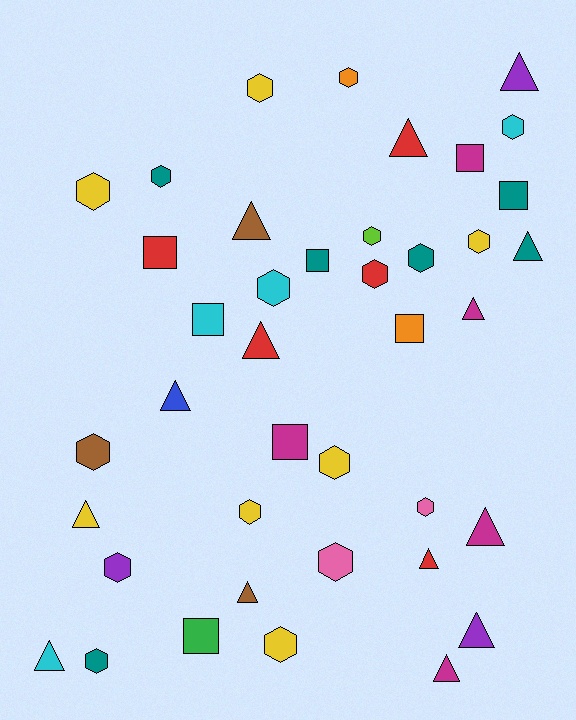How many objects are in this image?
There are 40 objects.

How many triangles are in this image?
There are 14 triangles.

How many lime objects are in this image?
There is 1 lime object.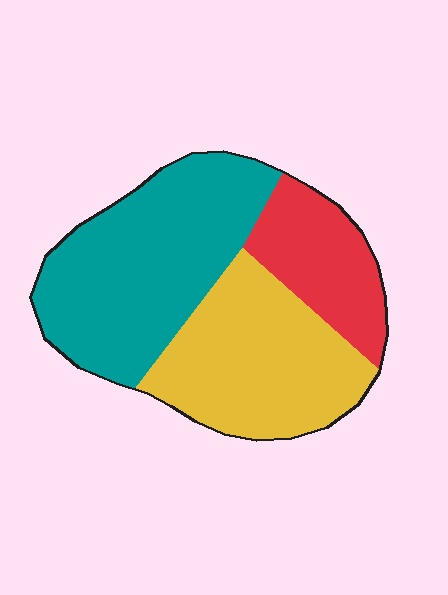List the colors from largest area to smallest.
From largest to smallest: teal, yellow, red.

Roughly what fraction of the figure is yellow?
Yellow covers 36% of the figure.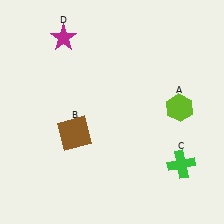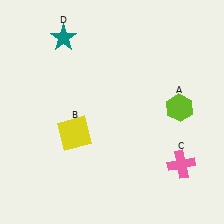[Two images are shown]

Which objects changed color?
B changed from brown to yellow. C changed from green to pink. D changed from magenta to teal.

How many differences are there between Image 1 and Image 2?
There are 3 differences between the two images.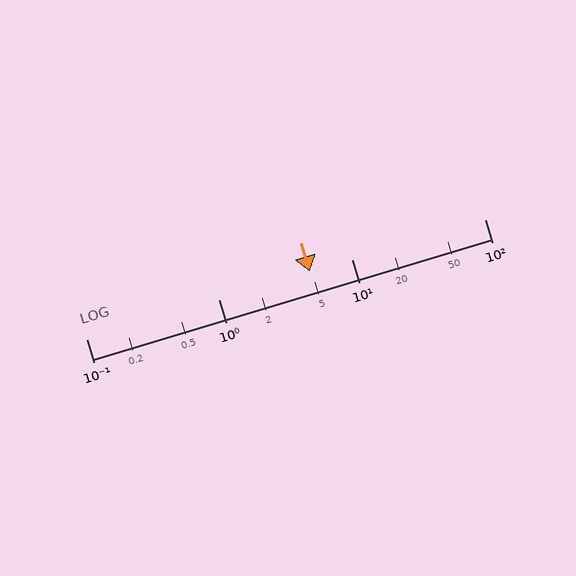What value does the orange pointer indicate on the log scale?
The pointer indicates approximately 4.8.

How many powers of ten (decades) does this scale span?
The scale spans 3 decades, from 0.1 to 100.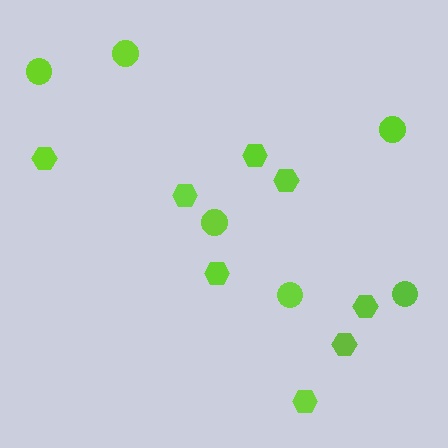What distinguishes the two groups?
There are 2 groups: one group of circles (6) and one group of hexagons (8).